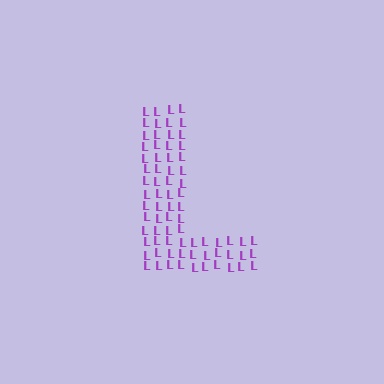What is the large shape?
The large shape is the letter L.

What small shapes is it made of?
It is made of small letter L's.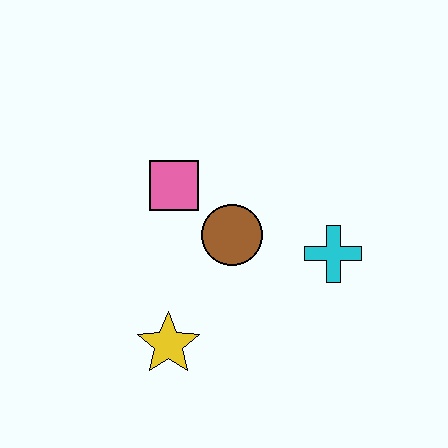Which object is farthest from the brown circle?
The yellow star is farthest from the brown circle.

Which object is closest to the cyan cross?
The brown circle is closest to the cyan cross.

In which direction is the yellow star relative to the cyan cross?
The yellow star is to the left of the cyan cross.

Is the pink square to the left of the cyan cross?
Yes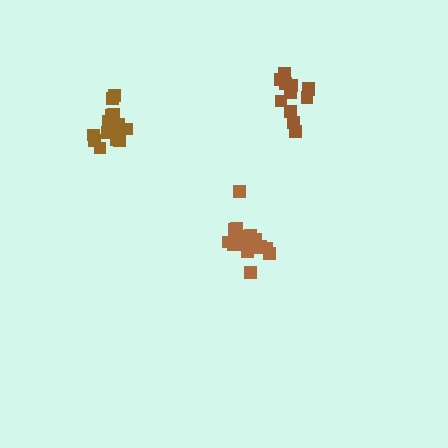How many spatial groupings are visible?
There are 3 spatial groupings.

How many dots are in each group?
Group 1: 12 dots, Group 2: 16 dots, Group 3: 14 dots (42 total).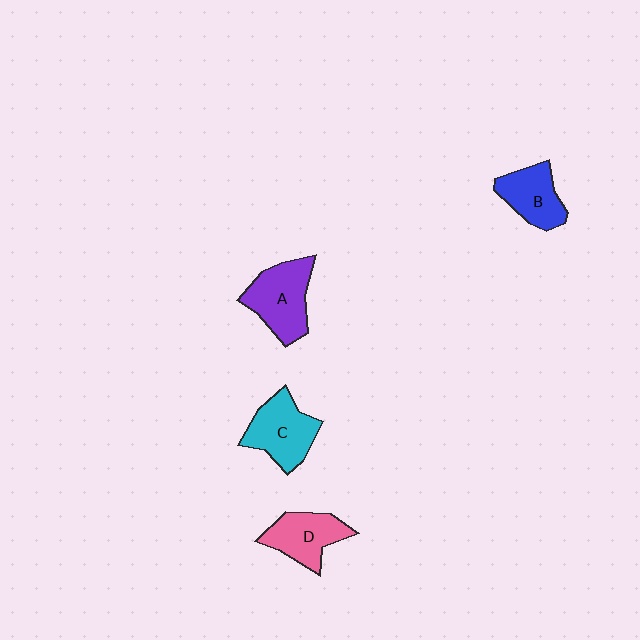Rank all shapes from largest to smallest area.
From largest to smallest: A (purple), C (cyan), D (pink), B (blue).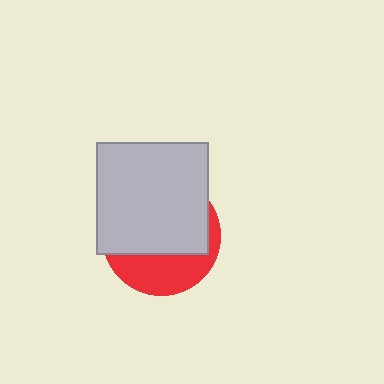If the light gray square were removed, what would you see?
You would see the complete red circle.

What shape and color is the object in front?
The object in front is a light gray square.